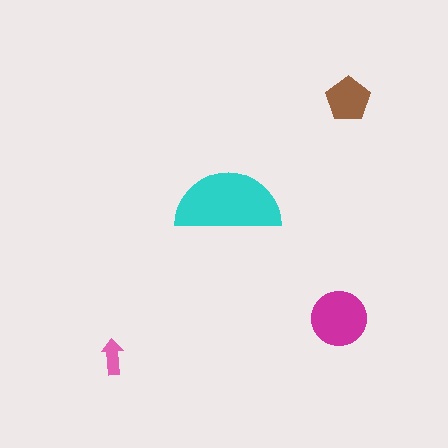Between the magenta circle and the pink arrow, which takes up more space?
The magenta circle.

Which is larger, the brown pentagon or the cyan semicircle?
The cyan semicircle.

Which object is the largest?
The cyan semicircle.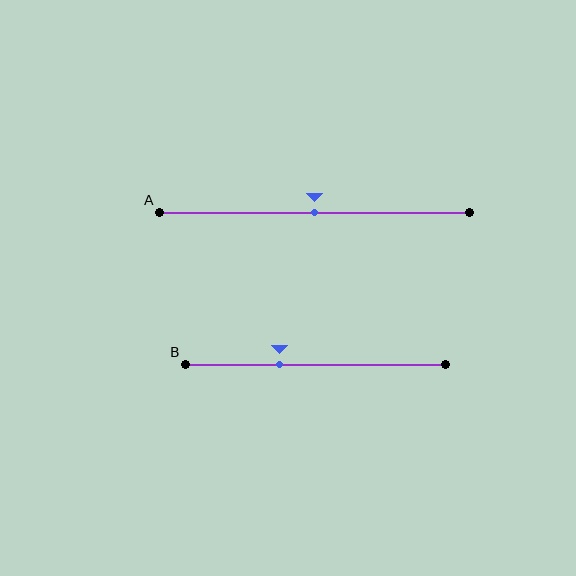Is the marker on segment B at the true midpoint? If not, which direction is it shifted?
No, the marker on segment B is shifted to the left by about 14% of the segment length.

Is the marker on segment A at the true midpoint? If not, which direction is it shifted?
Yes, the marker on segment A is at the true midpoint.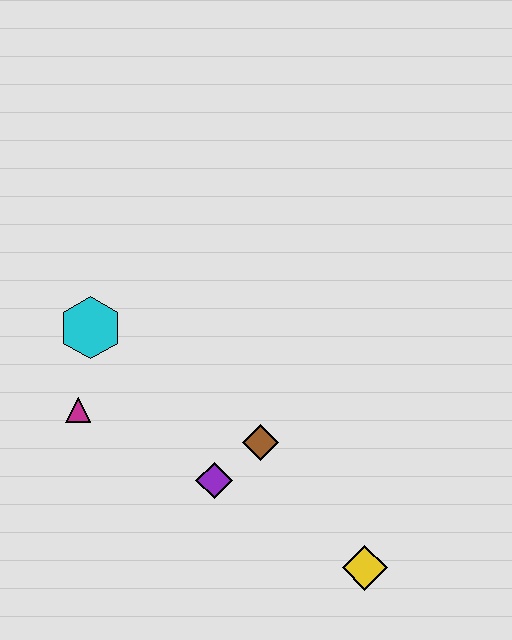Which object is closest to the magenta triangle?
The cyan hexagon is closest to the magenta triangle.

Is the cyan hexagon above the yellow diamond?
Yes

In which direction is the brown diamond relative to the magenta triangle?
The brown diamond is to the right of the magenta triangle.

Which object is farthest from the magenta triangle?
The yellow diamond is farthest from the magenta triangle.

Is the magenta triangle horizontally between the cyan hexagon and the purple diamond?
No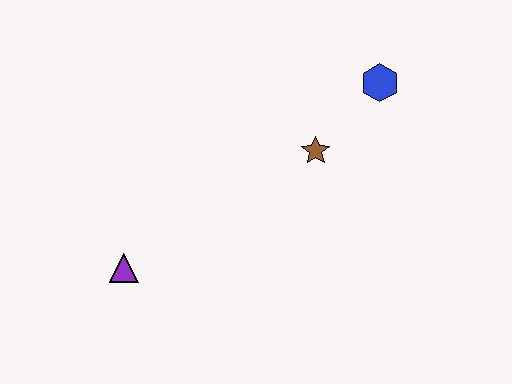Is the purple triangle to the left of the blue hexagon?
Yes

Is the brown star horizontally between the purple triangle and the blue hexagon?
Yes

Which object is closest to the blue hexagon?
The brown star is closest to the blue hexagon.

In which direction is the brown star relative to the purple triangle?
The brown star is to the right of the purple triangle.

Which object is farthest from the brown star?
The purple triangle is farthest from the brown star.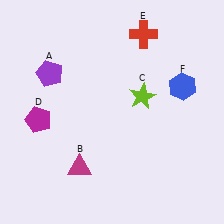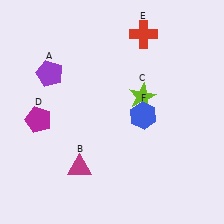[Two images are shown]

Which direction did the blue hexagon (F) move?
The blue hexagon (F) moved left.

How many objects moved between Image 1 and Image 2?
1 object moved between the two images.